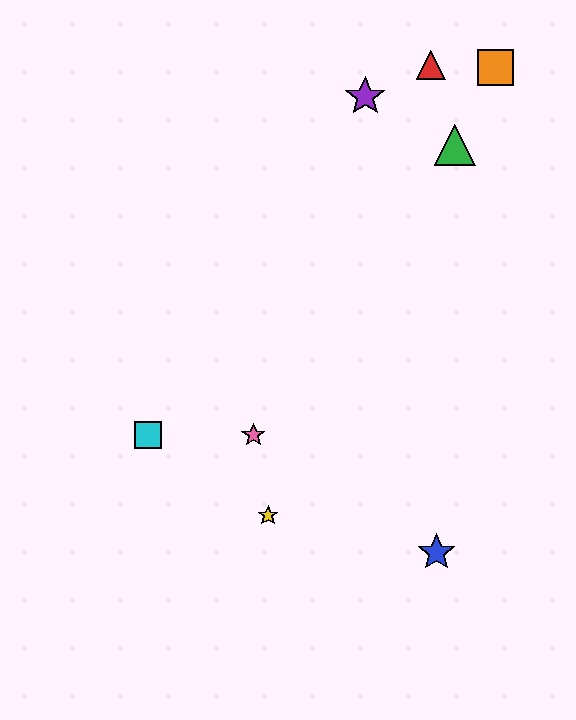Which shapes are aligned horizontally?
The cyan square, the pink star are aligned horizontally.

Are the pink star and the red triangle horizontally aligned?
No, the pink star is at y≈435 and the red triangle is at y≈65.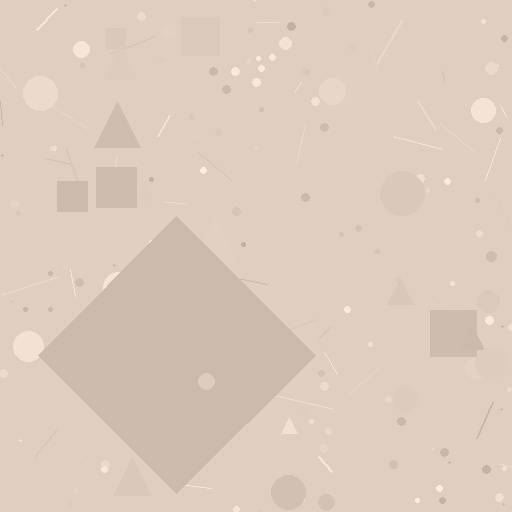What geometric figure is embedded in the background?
A diamond is embedded in the background.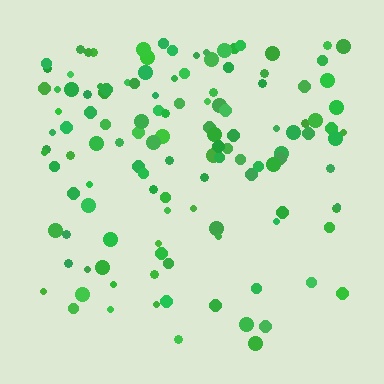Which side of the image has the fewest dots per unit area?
The bottom.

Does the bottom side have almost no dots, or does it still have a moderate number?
Still a moderate number, just noticeably fewer than the top.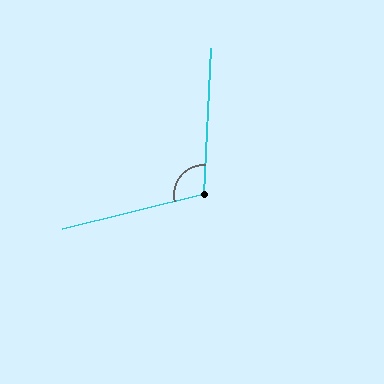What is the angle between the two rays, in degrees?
Approximately 107 degrees.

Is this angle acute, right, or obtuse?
It is obtuse.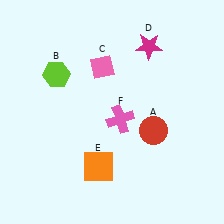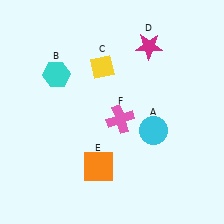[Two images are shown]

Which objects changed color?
A changed from red to cyan. B changed from lime to cyan. C changed from pink to yellow.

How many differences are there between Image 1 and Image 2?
There are 3 differences between the two images.